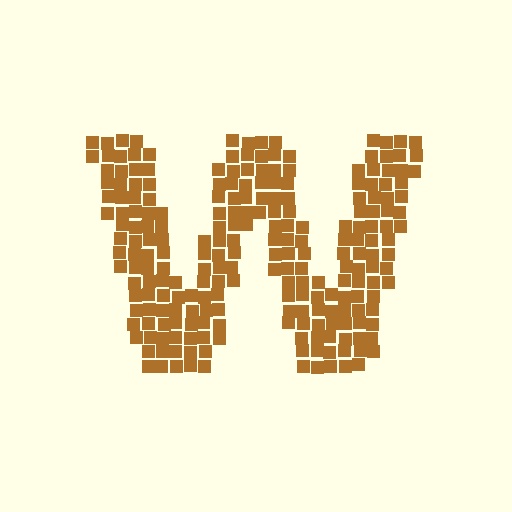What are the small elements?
The small elements are squares.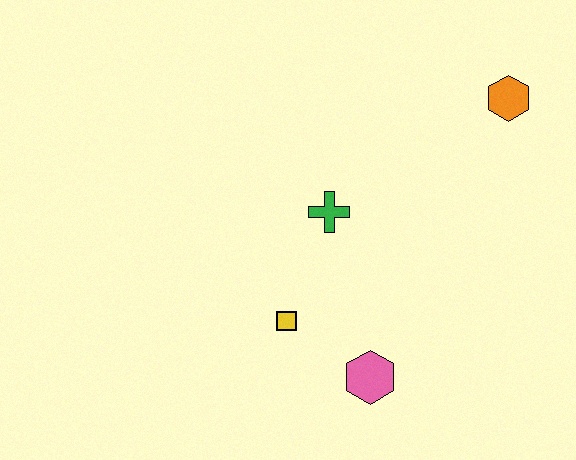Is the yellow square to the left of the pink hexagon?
Yes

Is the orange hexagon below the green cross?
No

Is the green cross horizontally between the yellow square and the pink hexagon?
Yes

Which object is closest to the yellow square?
The pink hexagon is closest to the yellow square.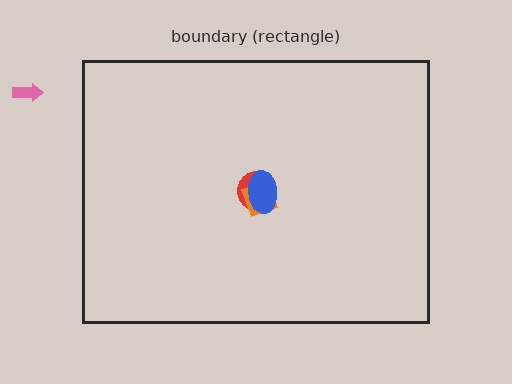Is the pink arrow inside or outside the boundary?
Outside.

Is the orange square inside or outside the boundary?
Inside.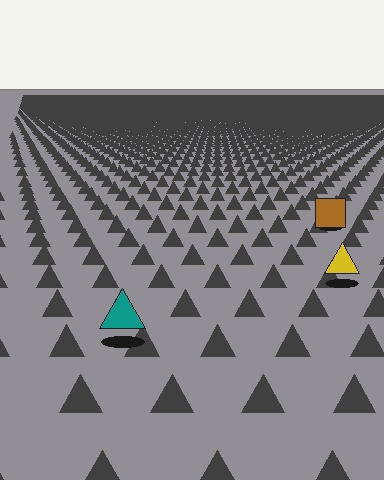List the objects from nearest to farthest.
From nearest to farthest: the teal triangle, the yellow triangle, the brown square.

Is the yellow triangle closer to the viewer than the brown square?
Yes. The yellow triangle is closer — you can tell from the texture gradient: the ground texture is coarser near it.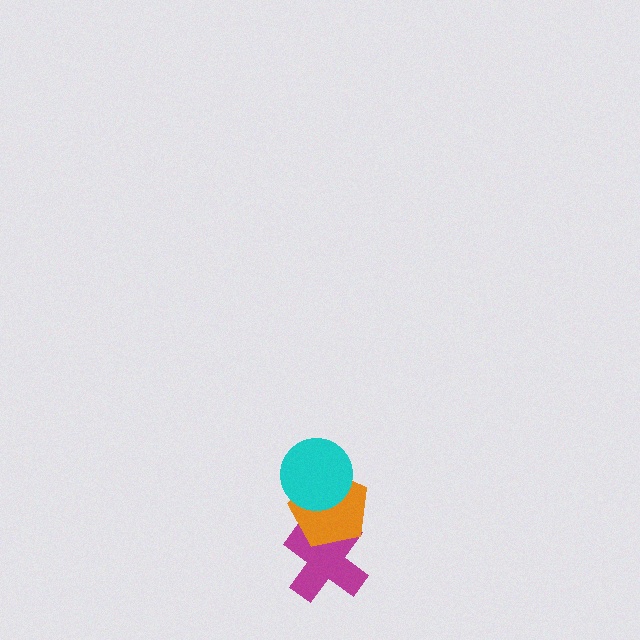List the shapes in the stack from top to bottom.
From top to bottom: the cyan circle, the orange pentagon, the magenta cross.